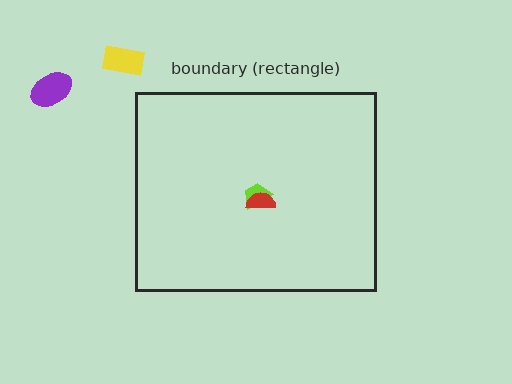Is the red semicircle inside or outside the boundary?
Inside.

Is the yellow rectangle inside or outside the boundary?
Outside.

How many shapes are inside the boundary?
2 inside, 2 outside.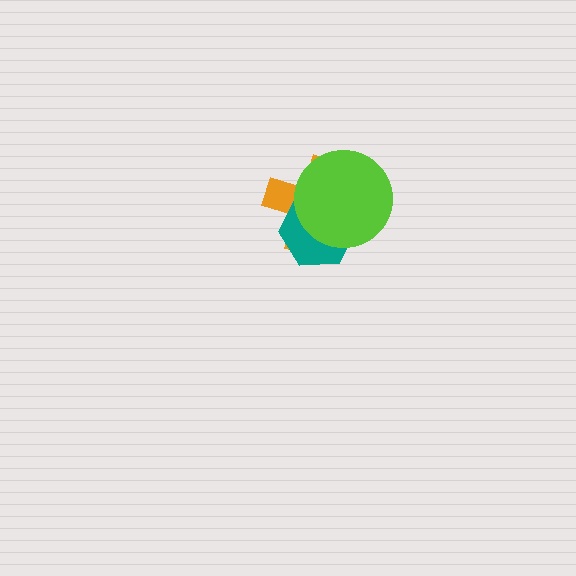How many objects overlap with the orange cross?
2 objects overlap with the orange cross.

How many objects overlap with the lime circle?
2 objects overlap with the lime circle.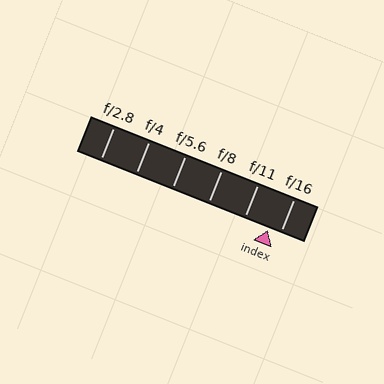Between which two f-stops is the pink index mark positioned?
The index mark is between f/11 and f/16.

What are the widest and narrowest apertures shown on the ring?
The widest aperture shown is f/2.8 and the narrowest is f/16.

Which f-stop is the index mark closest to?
The index mark is closest to f/16.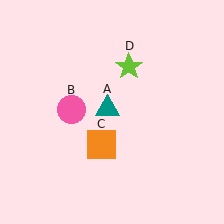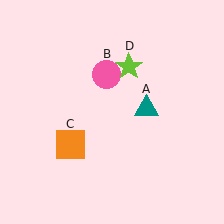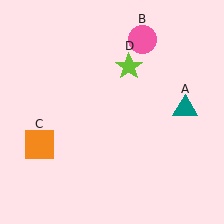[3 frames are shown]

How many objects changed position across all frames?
3 objects changed position: teal triangle (object A), pink circle (object B), orange square (object C).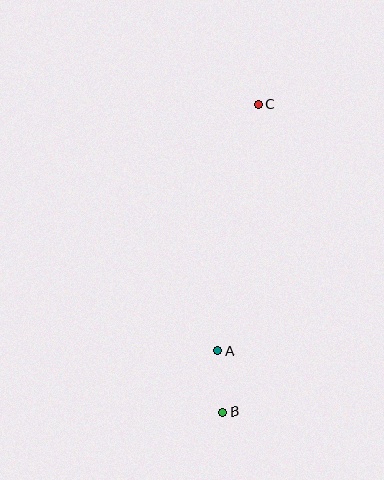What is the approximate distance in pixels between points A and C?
The distance between A and C is approximately 249 pixels.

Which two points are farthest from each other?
Points B and C are farthest from each other.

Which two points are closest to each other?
Points A and B are closest to each other.